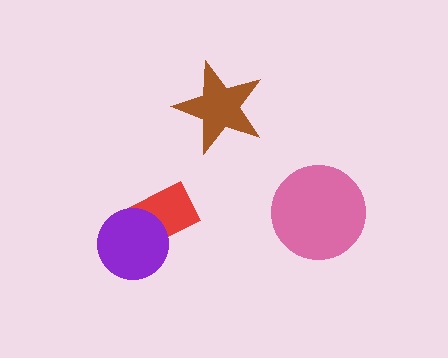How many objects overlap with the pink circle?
0 objects overlap with the pink circle.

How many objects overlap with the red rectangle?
1 object overlaps with the red rectangle.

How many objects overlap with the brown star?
0 objects overlap with the brown star.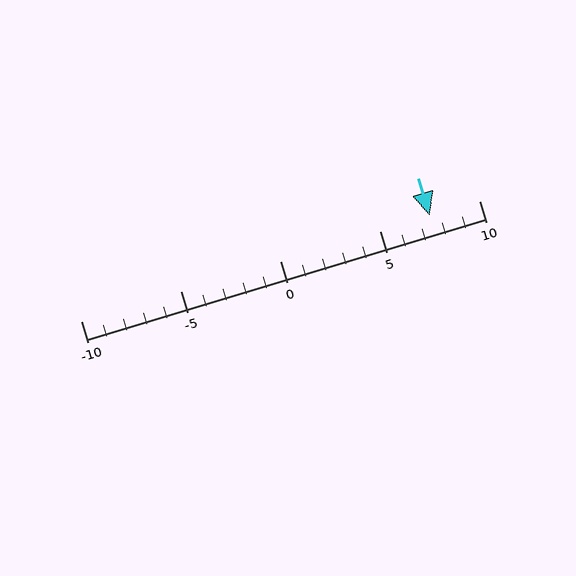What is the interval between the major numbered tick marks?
The major tick marks are spaced 5 units apart.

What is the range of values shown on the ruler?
The ruler shows values from -10 to 10.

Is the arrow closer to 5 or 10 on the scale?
The arrow is closer to 10.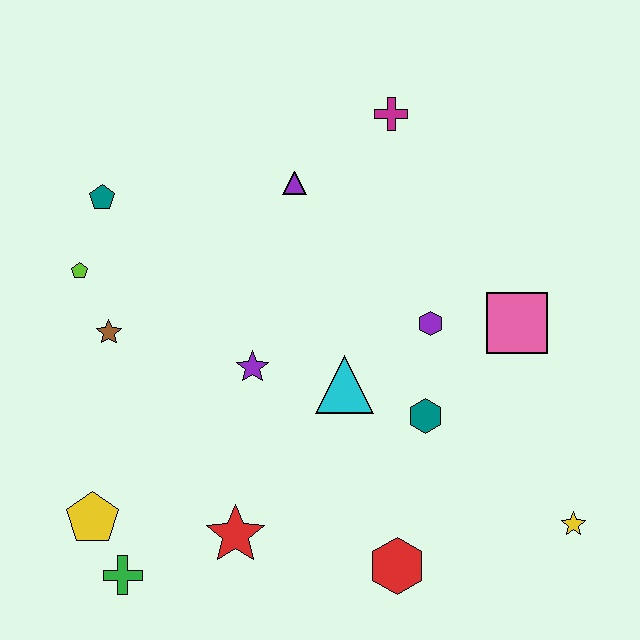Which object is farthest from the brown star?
The yellow star is farthest from the brown star.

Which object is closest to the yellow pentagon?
The green cross is closest to the yellow pentagon.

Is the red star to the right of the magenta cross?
No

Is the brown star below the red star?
No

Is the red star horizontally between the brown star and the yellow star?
Yes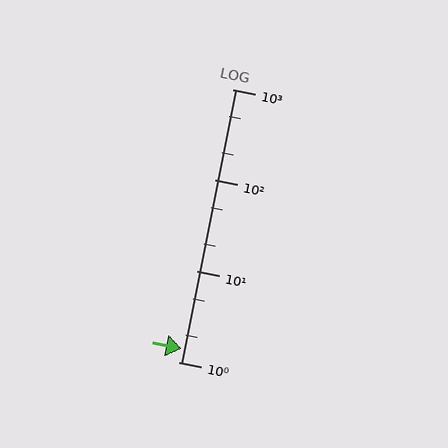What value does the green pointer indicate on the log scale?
The pointer indicates approximately 1.4.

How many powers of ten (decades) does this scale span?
The scale spans 3 decades, from 1 to 1000.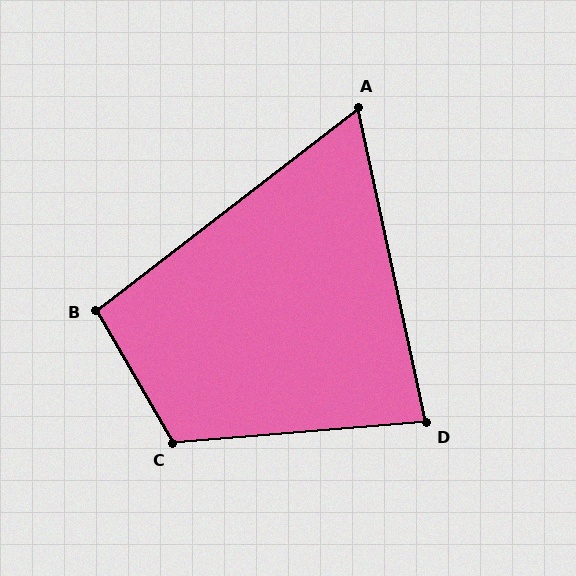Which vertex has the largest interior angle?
C, at approximately 115 degrees.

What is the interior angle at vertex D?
Approximately 82 degrees (acute).